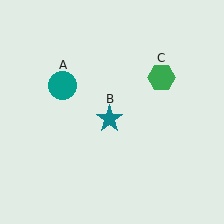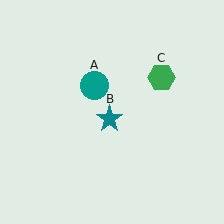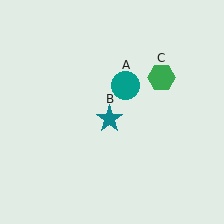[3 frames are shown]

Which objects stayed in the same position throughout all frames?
Teal star (object B) and green hexagon (object C) remained stationary.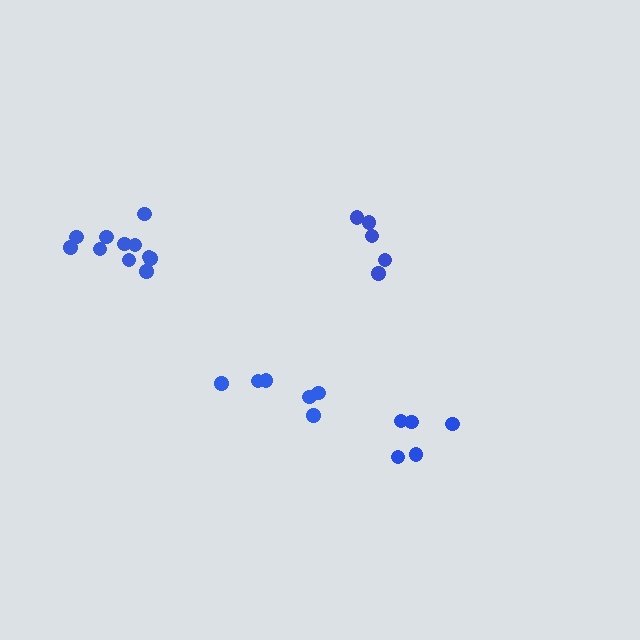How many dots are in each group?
Group 1: 6 dots, Group 2: 5 dots, Group 3: 5 dots, Group 4: 11 dots (27 total).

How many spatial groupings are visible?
There are 4 spatial groupings.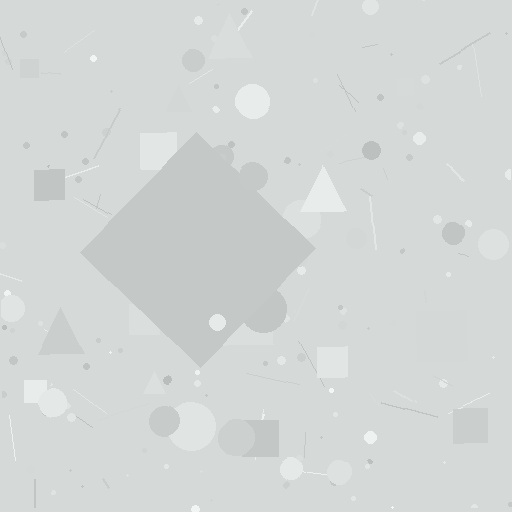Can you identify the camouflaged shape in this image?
The camouflaged shape is a diamond.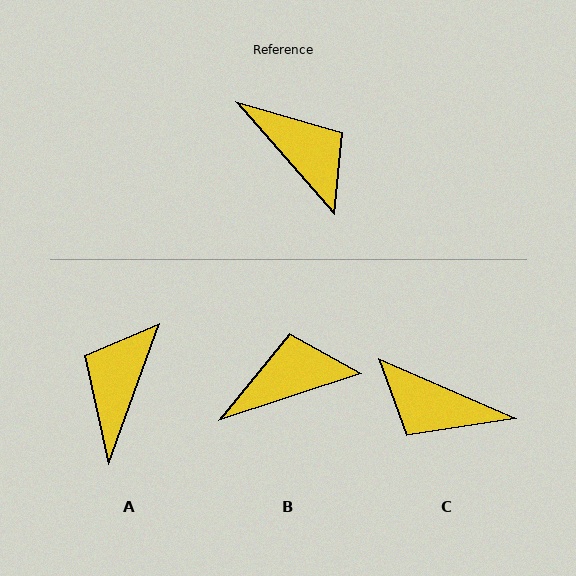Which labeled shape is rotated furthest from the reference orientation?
C, about 155 degrees away.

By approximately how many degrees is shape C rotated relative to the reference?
Approximately 155 degrees clockwise.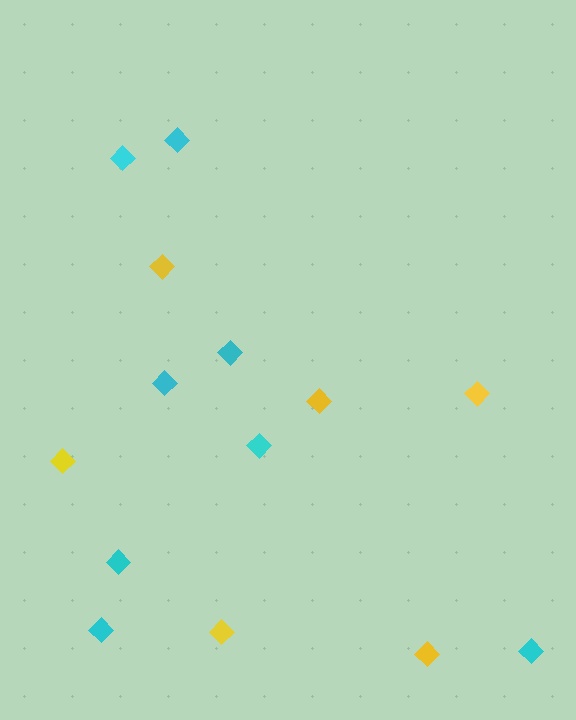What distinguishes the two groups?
There are 2 groups: one group of cyan diamonds (8) and one group of yellow diamonds (6).